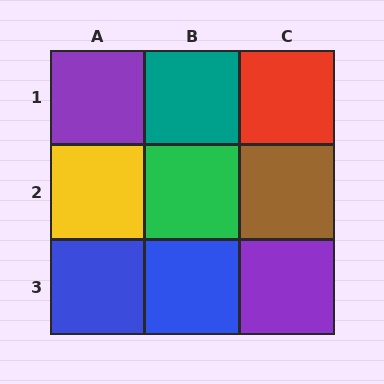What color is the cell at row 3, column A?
Blue.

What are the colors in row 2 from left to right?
Yellow, green, brown.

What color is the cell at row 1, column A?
Purple.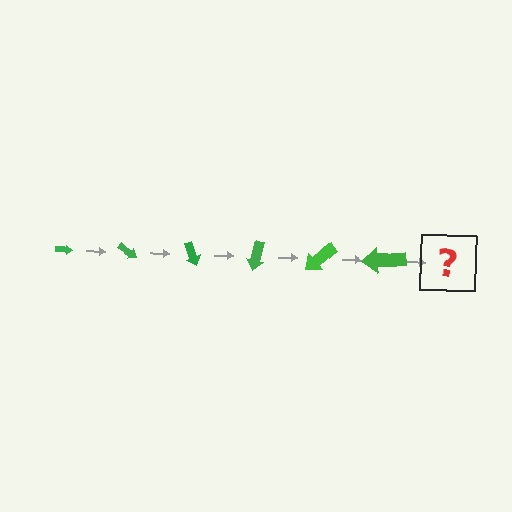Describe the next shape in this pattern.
It should be an arrow, larger than the previous one and rotated 210 degrees from the start.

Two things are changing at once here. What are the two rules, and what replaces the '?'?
The two rules are that the arrow grows larger each step and it rotates 35 degrees each step. The '?' should be an arrow, larger than the previous one and rotated 210 degrees from the start.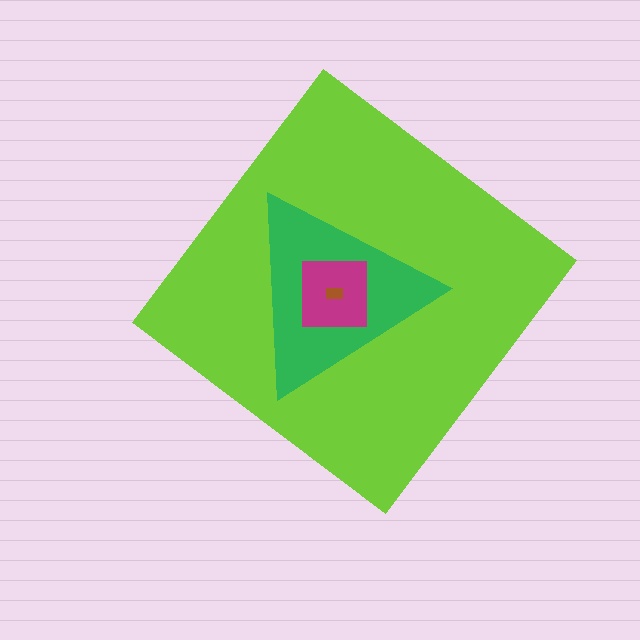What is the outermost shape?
The lime diamond.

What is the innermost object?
The brown rectangle.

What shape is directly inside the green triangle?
The magenta square.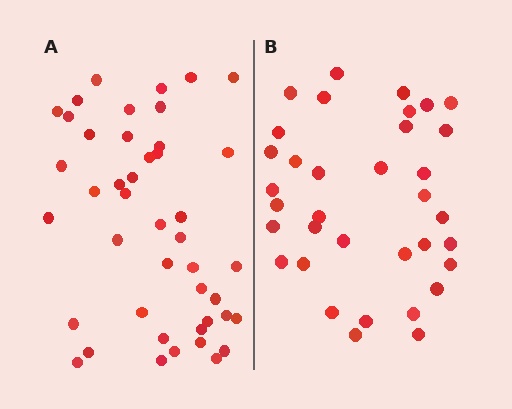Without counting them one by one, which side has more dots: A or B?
Region A (the left region) has more dots.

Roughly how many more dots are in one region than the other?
Region A has roughly 8 or so more dots than region B.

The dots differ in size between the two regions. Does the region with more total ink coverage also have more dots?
No. Region B has more total ink coverage because its dots are larger, but region A actually contains more individual dots. Total area can be misleading — the number of items is what matters here.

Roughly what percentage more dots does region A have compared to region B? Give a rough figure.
About 25% more.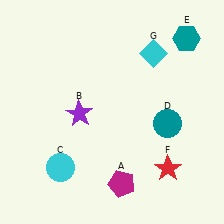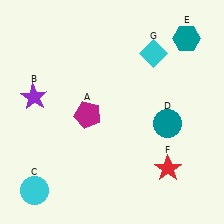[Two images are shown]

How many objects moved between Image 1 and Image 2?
3 objects moved between the two images.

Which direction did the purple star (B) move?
The purple star (B) moved left.